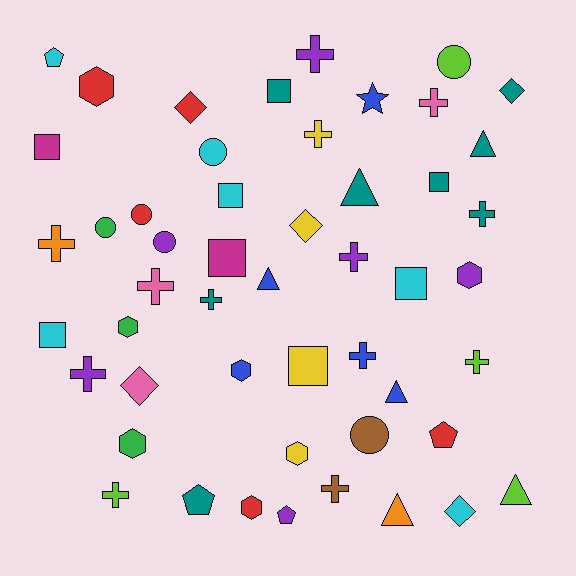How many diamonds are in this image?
There are 5 diamonds.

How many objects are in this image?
There are 50 objects.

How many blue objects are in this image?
There are 5 blue objects.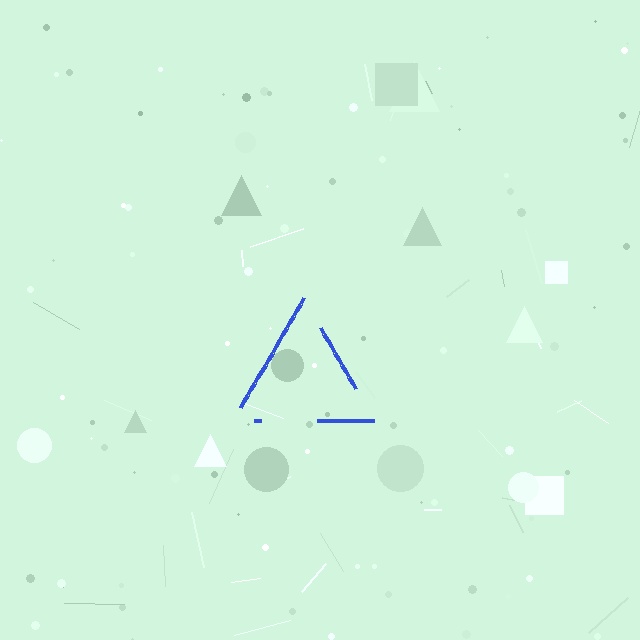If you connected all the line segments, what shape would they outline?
They would outline a triangle.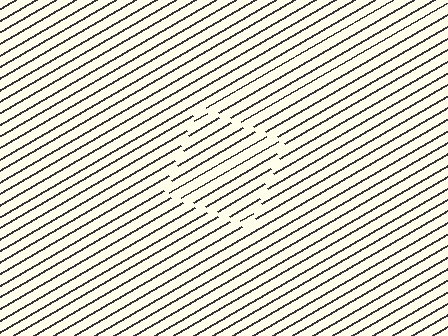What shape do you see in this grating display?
An illusory square. The interior of the shape contains the same grating, shifted by half a period — the contour is defined by the phase discontinuity where line-ends from the inner and outer gratings abut.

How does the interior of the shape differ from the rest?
The interior of the shape contains the same grating, shifted by half a period — the contour is defined by the phase discontinuity where line-ends from the inner and outer gratings abut.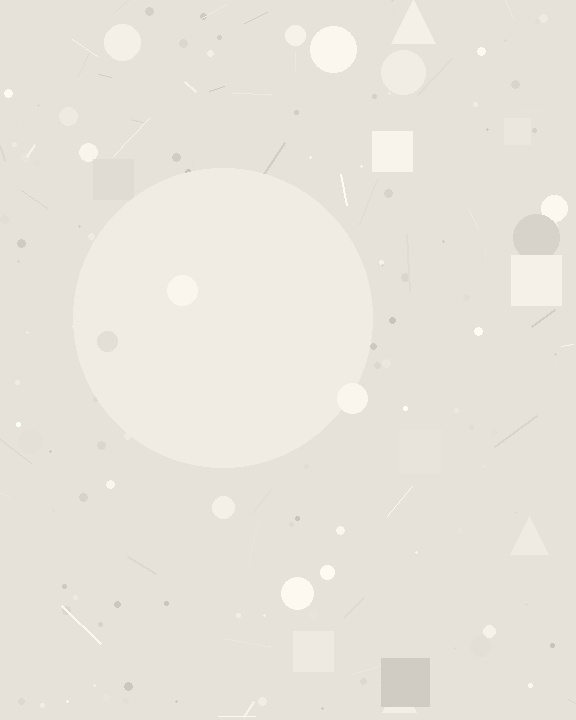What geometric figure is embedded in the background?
A circle is embedded in the background.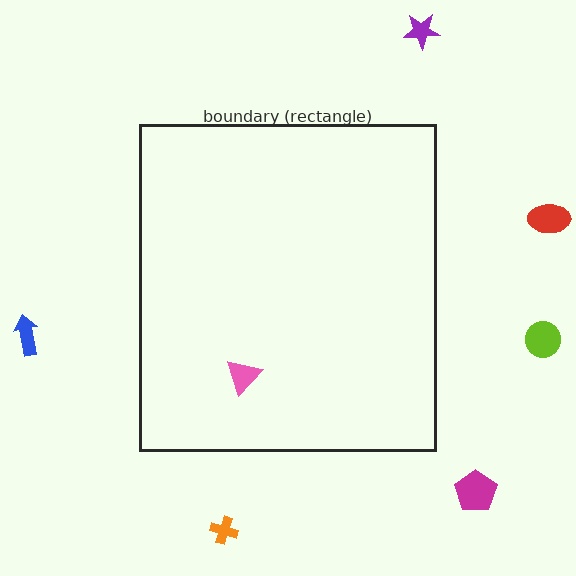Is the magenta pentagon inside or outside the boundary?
Outside.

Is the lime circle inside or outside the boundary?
Outside.